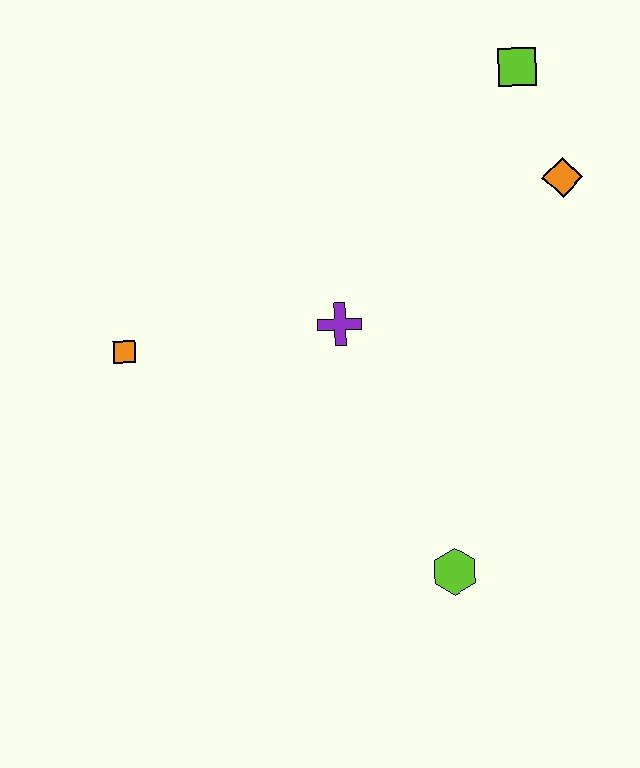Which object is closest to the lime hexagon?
The purple cross is closest to the lime hexagon.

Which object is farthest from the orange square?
The lime square is farthest from the orange square.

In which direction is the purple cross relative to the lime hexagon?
The purple cross is above the lime hexagon.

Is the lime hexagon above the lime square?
No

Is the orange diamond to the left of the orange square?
No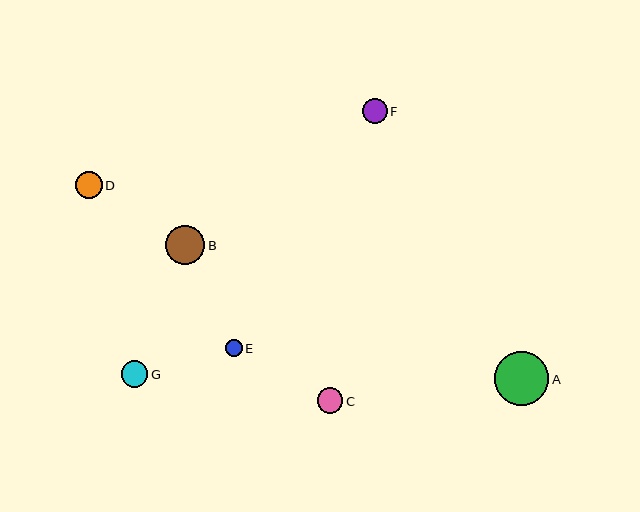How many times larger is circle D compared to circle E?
Circle D is approximately 1.6 times the size of circle E.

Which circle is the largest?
Circle A is the largest with a size of approximately 54 pixels.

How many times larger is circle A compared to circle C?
Circle A is approximately 2.1 times the size of circle C.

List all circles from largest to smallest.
From largest to smallest: A, B, D, G, C, F, E.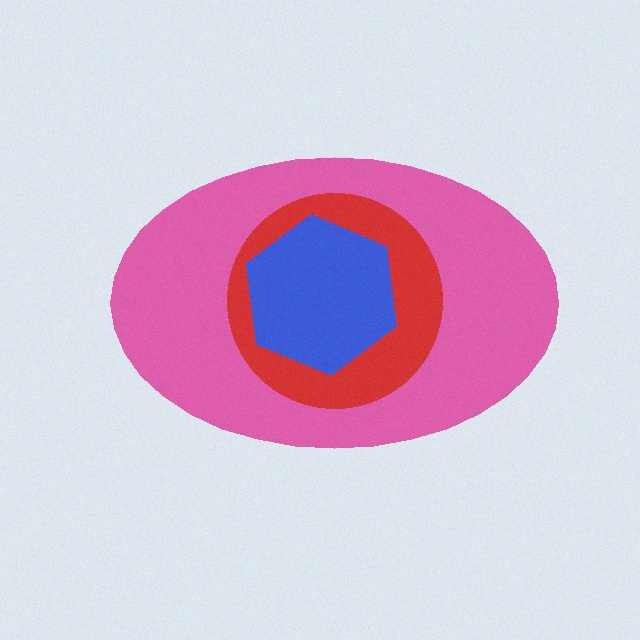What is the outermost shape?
The pink ellipse.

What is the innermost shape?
The blue hexagon.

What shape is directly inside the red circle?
The blue hexagon.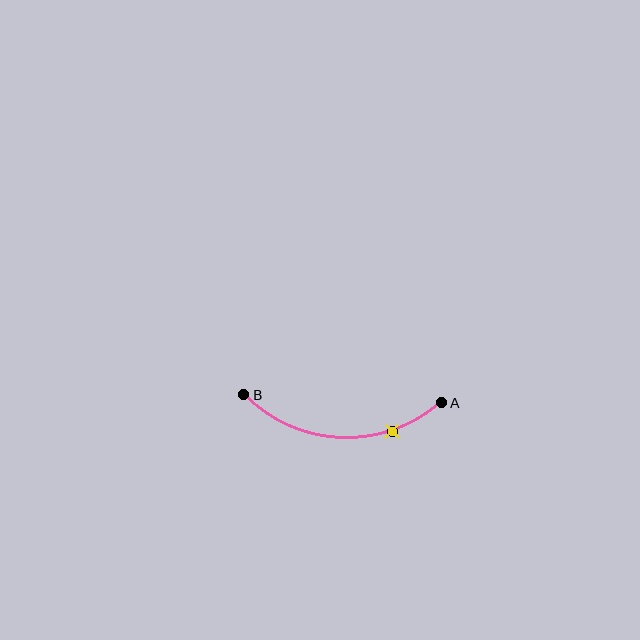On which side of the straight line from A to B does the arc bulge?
The arc bulges below the straight line connecting A and B.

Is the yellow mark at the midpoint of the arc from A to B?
No. The yellow mark lies on the arc but is closer to endpoint A. The arc midpoint would be at the point on the curve equidistant along the arc from both A and B.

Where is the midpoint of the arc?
The arc midpoint is the point on the curve farthest from the straight line joining A and B. It sits below that line.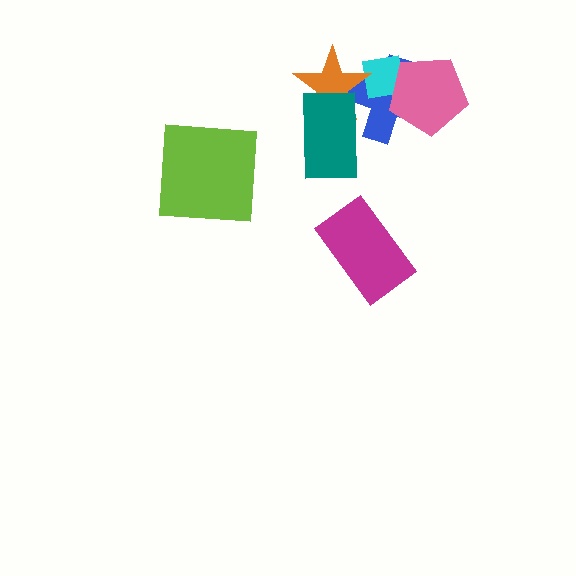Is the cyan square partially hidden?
Yes, it is partially covered by another shape.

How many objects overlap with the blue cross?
4 objects overlap with the blue cross.